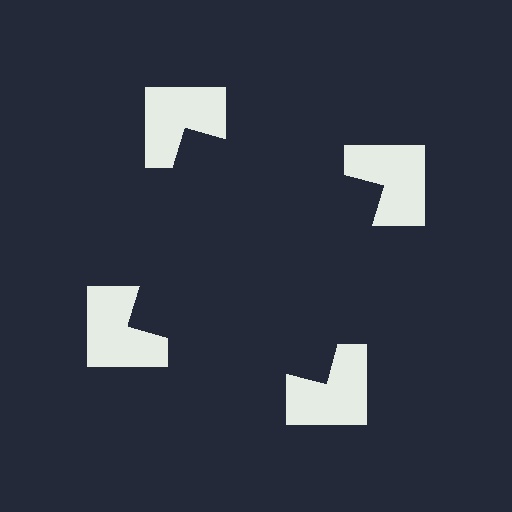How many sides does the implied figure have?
4 sides.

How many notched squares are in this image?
There are 4 — one at each vertex of the illusory square.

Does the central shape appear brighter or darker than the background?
It typically appears slightly darker than the background, even though no actual brightness change is drawn.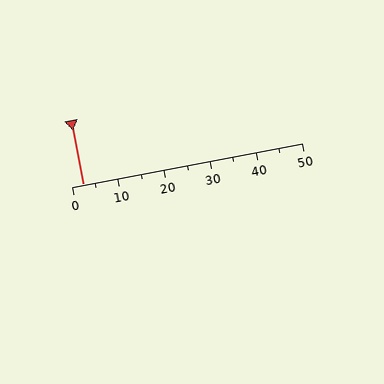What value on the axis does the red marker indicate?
The marker indicates approximately 2.5.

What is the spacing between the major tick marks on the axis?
The major ticks are spaced 10 apart.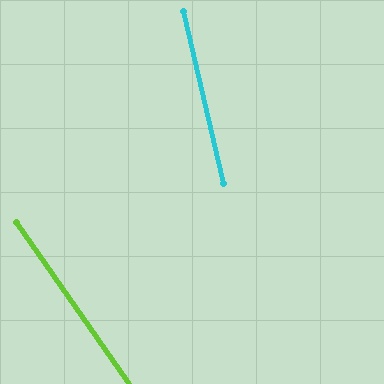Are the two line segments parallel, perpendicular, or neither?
Neither parallel nor perpendicular — they differ by about 22°.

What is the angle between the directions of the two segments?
Approximately 22 degrees.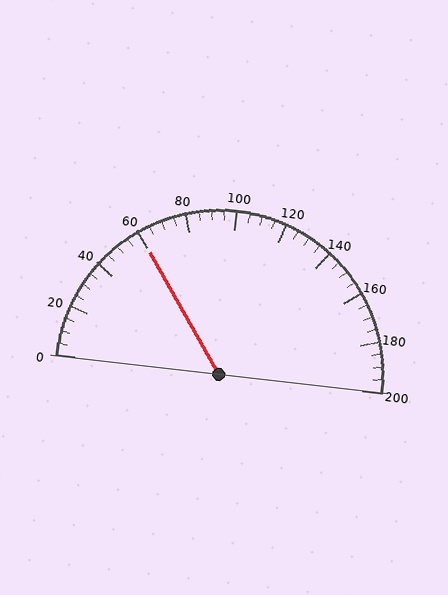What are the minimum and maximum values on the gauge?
The gauge ranges from 0 to 200.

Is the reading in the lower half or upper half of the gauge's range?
The reading is in the lower half of the range (0 to 200).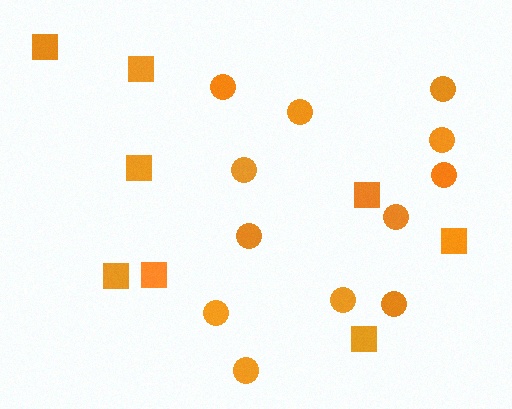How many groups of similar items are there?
There are 2 groups: one group of circles (12) and one group of squares (8).